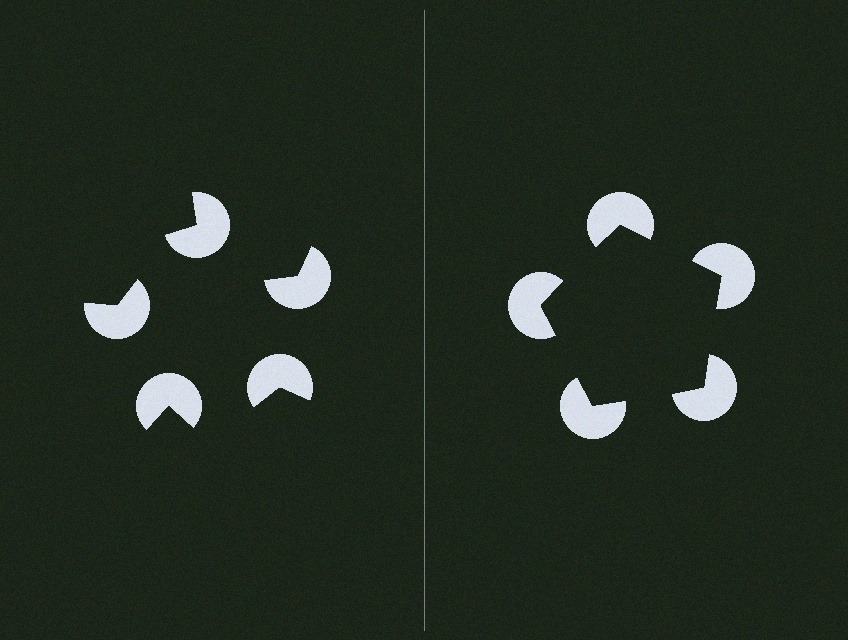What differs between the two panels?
The pac-man discs are positioned identically on both sides; only the wedge orientations differ. On the right they align to a pentagon; on the left they are misaligned.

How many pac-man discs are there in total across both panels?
10 — 5 on each side.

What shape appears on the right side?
An illusory pentagon.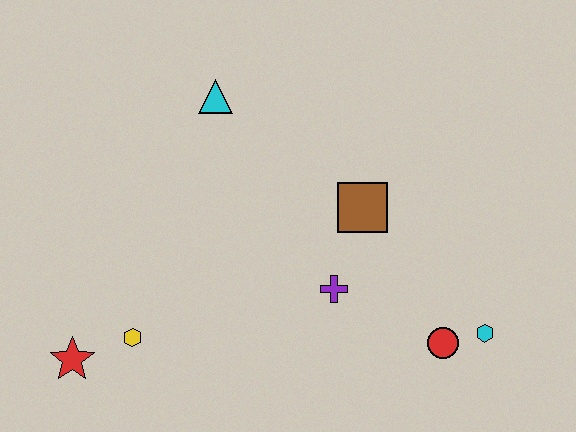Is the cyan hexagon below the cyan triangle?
Yes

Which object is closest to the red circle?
The cyan hexagon is closest to the red circle.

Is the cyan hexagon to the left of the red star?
No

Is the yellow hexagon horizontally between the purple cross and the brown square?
No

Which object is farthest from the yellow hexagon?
The cyan hexagon is farthest from the yellow hexagon.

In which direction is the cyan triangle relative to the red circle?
The cyan triangle is above the red circle.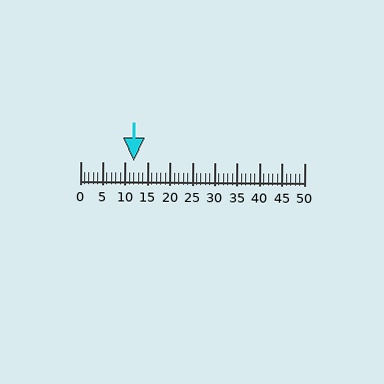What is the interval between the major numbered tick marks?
The major tick marks are spaced 5 units apart.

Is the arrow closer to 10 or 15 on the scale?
The arrow is closer to 10.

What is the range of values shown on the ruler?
The ruler shows values from 0 to 50.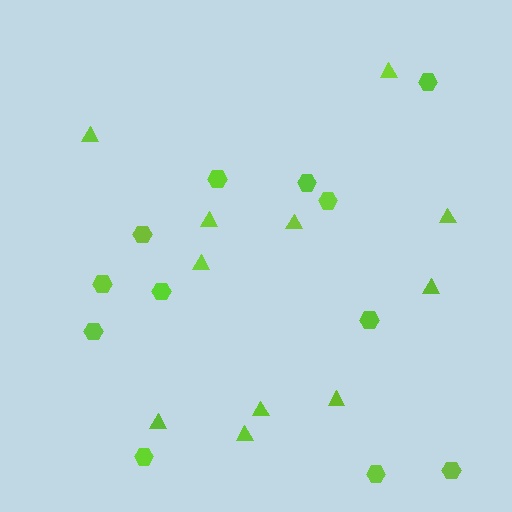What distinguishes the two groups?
There are 2 groups: one group of hexagons (12) and one group of triangles (11).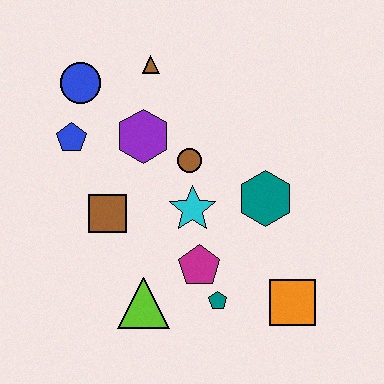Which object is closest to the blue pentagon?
The blue circle is closest to the blue pentagon.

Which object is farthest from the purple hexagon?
The orange square is farthest from the purple hexagon.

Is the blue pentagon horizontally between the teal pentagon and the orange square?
No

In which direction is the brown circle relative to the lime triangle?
The brown circle is above the lime triangle.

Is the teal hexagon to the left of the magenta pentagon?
No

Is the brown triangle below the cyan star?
No